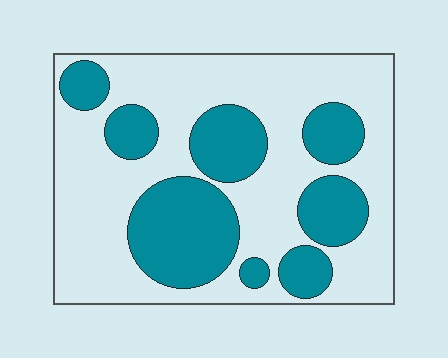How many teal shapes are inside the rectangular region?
8.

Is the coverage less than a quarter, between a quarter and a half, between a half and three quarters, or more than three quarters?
Between a quarter and a half.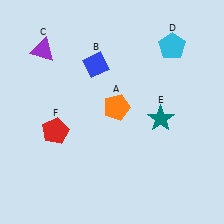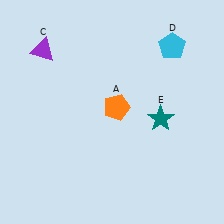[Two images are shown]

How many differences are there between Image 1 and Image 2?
There are 2 differences between the two images.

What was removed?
The blue diamond (B), the red pentagon (F) were removed in Image 2.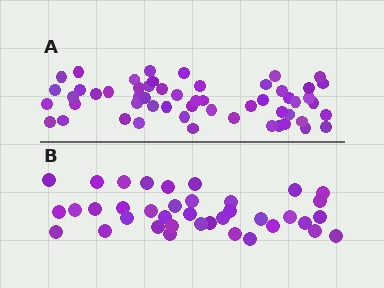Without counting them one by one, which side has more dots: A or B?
Region A (the top region) has more dots.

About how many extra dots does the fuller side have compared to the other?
Region A has approximately 15 more dots than region B.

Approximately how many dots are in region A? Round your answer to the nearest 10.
About 60 dots. (The exact count is 55, which rounds to 60.)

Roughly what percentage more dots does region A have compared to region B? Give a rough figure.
About 45% more.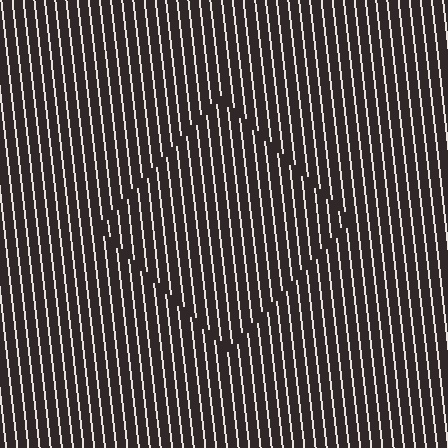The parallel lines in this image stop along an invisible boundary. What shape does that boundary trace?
An illusory square. The interior of the shape contains the same grating, shifted by half a period — the contour is defined by the phase discontinuity where line-ends from the inner and outer gratings abut.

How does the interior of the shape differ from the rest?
The interior of the shape contains the same grating, shifted by half a period — the contour is defined by the phase discontinuity where line-ends from the inner and outer gratings abut.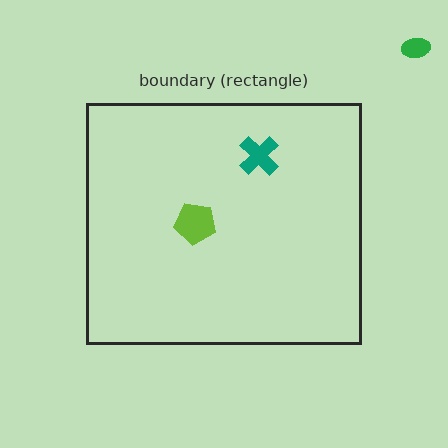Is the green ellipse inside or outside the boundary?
Outside.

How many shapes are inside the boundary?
2 inside, 1 outside.